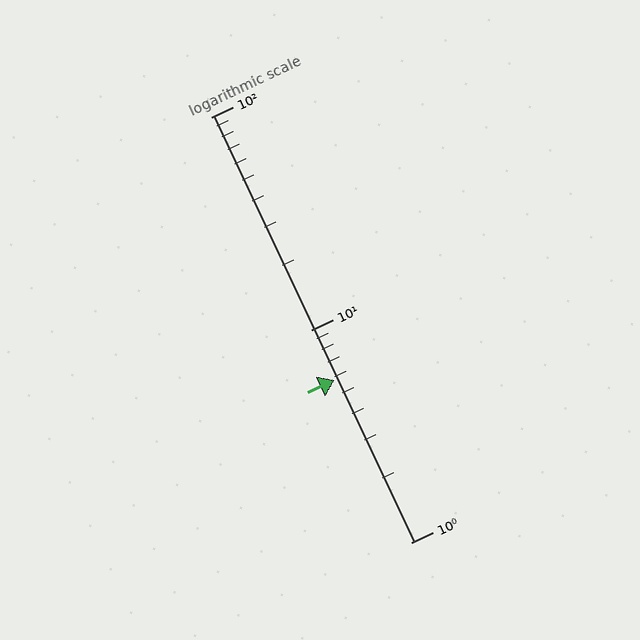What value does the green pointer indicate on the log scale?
The pointer indicates approximately 5.8.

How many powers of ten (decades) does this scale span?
The scale spans 2 decades, from 1 to 100.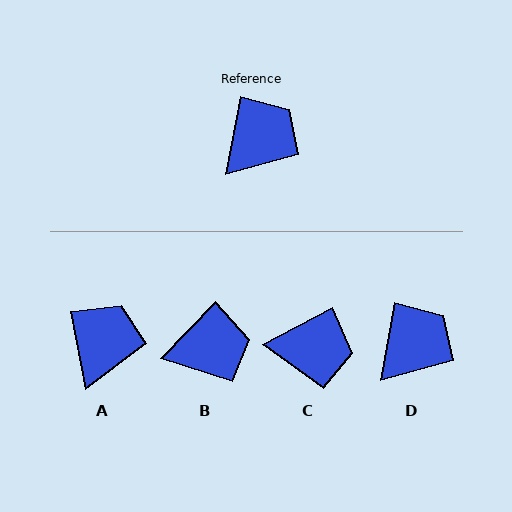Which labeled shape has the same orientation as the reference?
D.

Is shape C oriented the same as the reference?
No, it is off by about 52 degrees.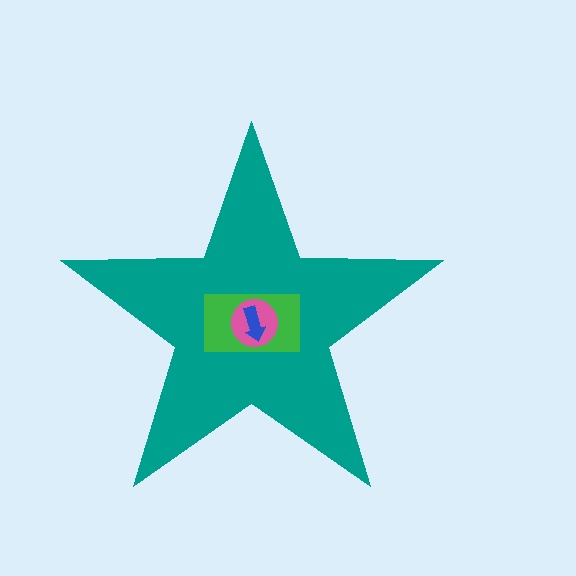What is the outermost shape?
The teal star.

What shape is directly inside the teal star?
The green rectangle.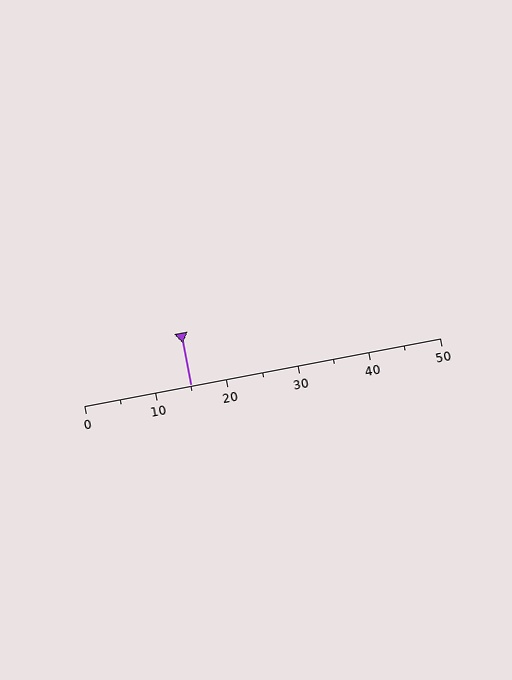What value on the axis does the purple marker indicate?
The marker indicates approximately 15.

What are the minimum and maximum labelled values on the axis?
The axis runs from 0 to 50.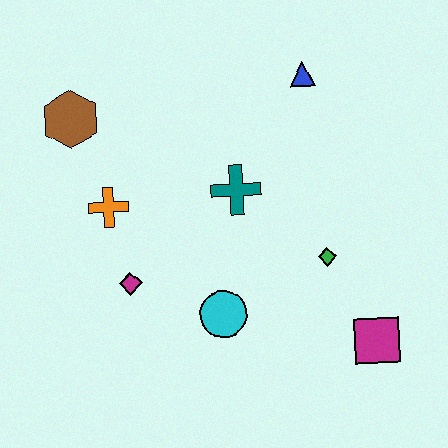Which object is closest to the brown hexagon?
The orange cross is closest to the brown hexagon.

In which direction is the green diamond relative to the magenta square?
The green diamond is above the magenta square.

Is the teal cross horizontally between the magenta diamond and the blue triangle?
Yes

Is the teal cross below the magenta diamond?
No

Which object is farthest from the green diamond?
The brown hexagon is farthest from the green diamond.